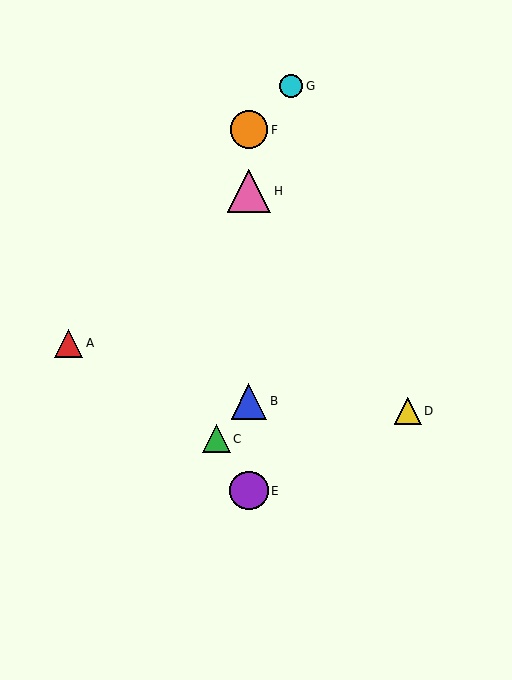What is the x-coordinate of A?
Object A is at x≈69.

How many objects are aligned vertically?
4 objects (B, E, F, H) are aligned vertically.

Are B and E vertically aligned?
Yes, both are at x≈249.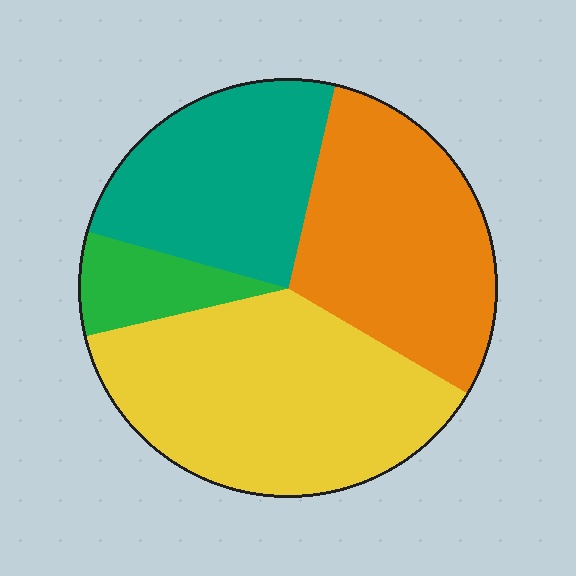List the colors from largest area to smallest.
From largest to smallest: yellow, orange, teal, green.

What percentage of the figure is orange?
Orange covers around 30% of the figure.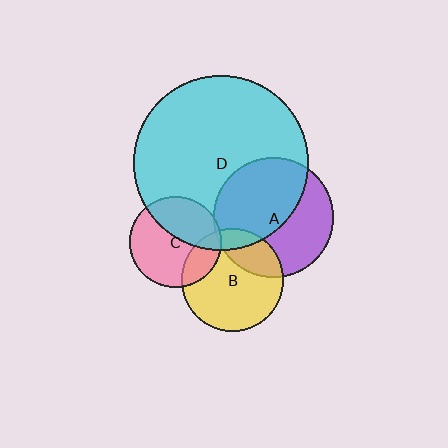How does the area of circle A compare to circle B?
Approximately 1.4 times.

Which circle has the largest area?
Circle D (cyan).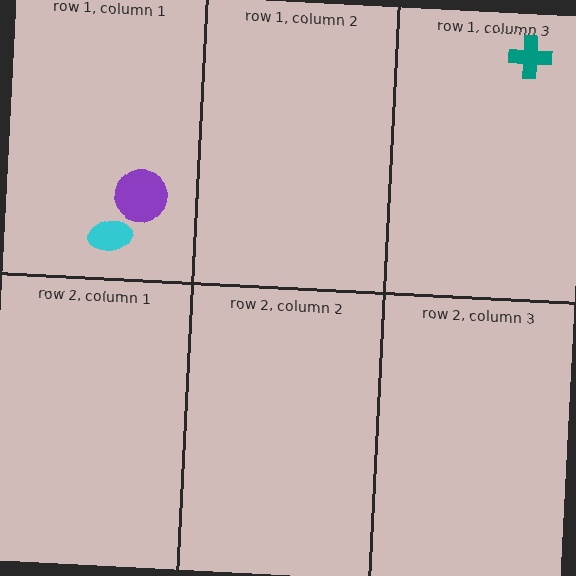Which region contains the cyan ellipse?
The row 1, column 1 region.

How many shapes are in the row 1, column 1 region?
2.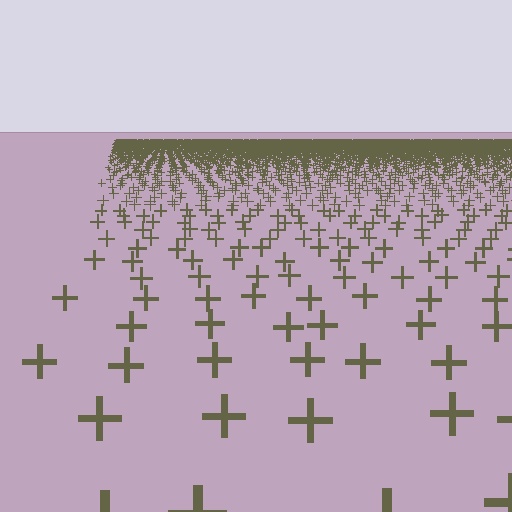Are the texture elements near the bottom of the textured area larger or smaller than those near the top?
Larger. Near the bottom, elements are closer to the viewer and appear at a bigger on-screen size.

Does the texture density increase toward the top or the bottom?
Density increases toward the top.